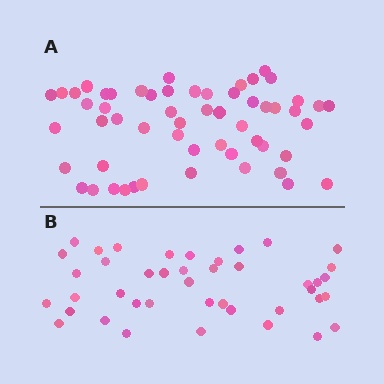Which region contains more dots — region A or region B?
Region A (the top region) has more dots.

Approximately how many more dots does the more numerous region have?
Region A has approximately 15 more dots than region B.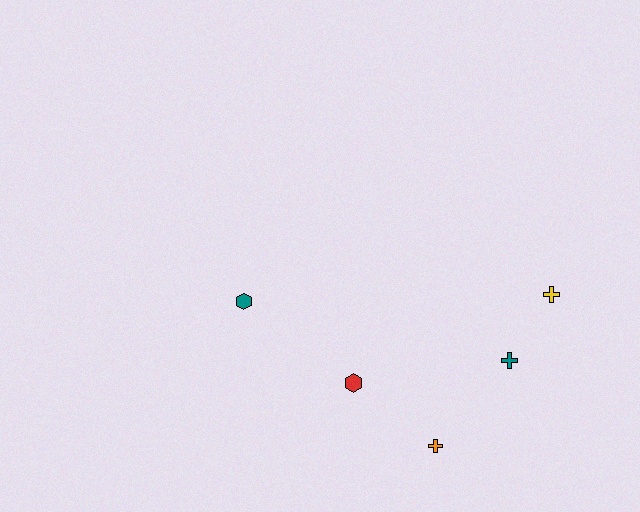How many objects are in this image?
There are 5 objects.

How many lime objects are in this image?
There are no lime objects.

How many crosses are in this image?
There are 3 crosses.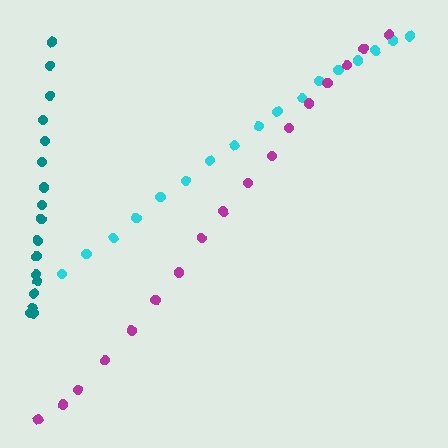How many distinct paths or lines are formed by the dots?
There are 3 distinct paths.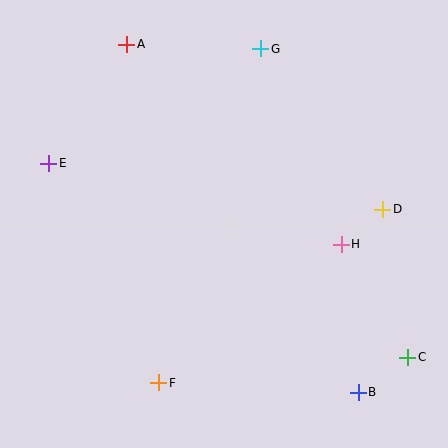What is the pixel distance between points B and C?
The distance between B and C is 61 pixels.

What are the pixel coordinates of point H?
Point H is at (341, 244).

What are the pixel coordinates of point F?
Point F is at (159, 383).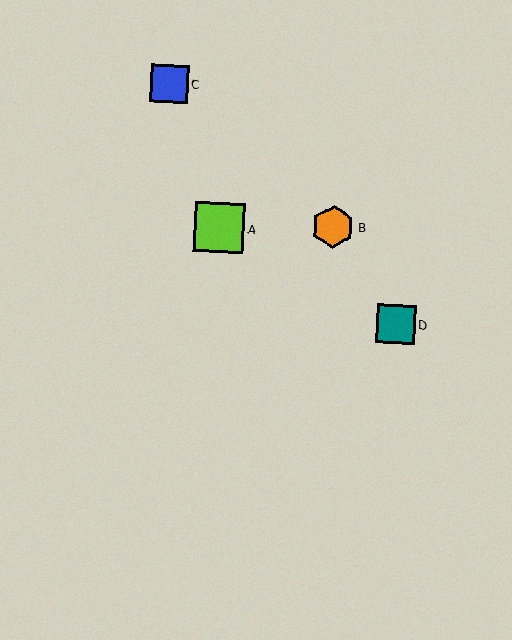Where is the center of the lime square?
The center of the lime square is at (219, 228).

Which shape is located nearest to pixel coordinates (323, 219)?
The orange hexagon (labeled B) at (333, 227) is nearest to that location.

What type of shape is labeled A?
Shape A is a lime square.